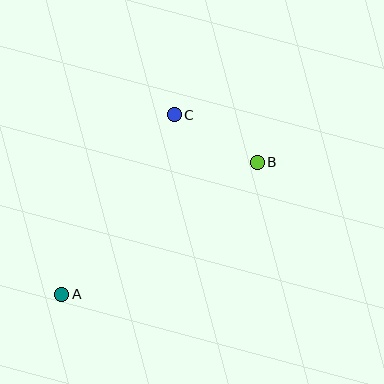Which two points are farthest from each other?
Points A and B are farthest from each other.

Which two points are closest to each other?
Points B and C are closest to each other.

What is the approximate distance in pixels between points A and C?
The distance between A and C is approximately 212 pixels.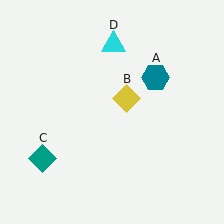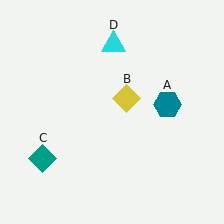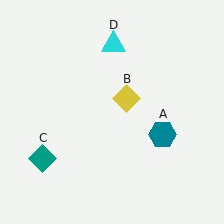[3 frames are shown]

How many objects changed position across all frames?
1 object changed position: teal hexagon (object A).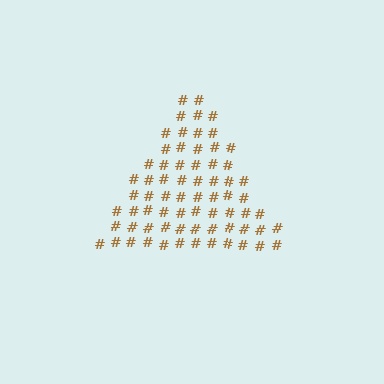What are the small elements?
The small elements are hash symbols.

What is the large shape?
The large shape is a triangle.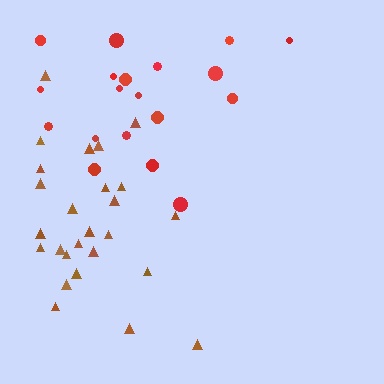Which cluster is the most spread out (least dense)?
Red.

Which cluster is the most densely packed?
Brown.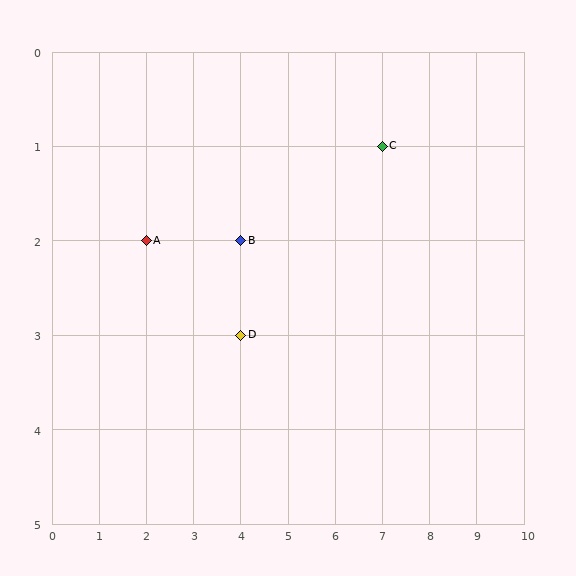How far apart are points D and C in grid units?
Points D and C are 3 columns and 2 rows apart (about 3.6 grid units diagonally).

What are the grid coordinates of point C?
Point C is at grid coordinates (7, 1).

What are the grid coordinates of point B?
Point B is at grid coordinates (4, 2).